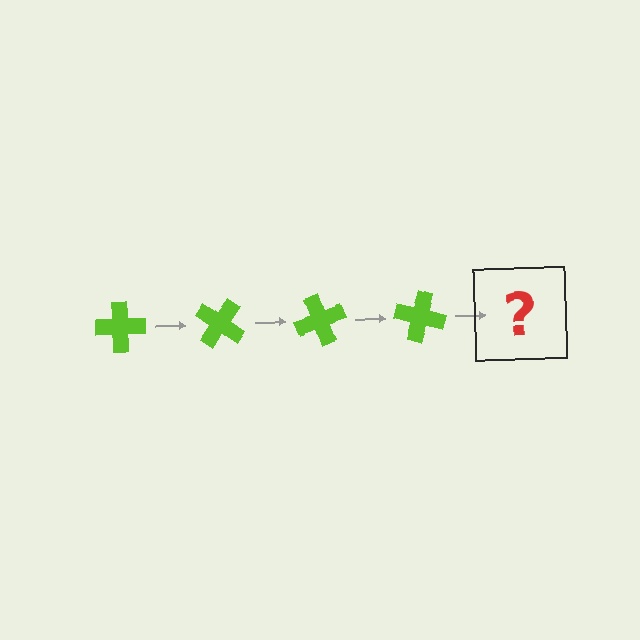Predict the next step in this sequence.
The next step is a lime cross rotated 140 degrees.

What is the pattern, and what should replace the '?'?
The pattern is that the cross rotates 35 degrees each step. The '?' should be a lime cross rotated 140 degrees.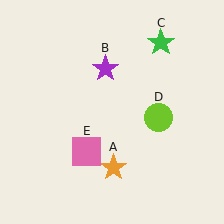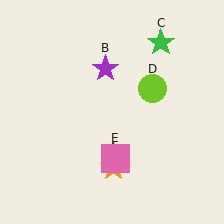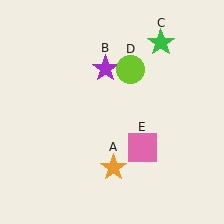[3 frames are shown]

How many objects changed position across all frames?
2 objects changed position: lime circle (object D), pink square (object E).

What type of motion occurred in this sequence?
The lime circle (object D), pink square (object E) rotated counterclockwise around the center of the scene.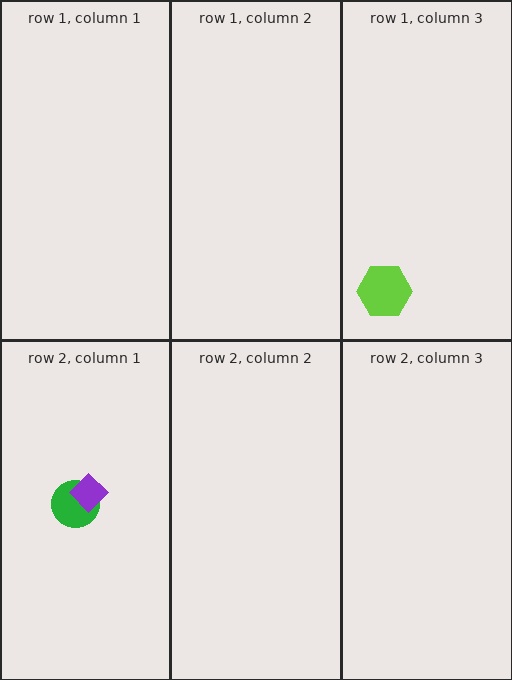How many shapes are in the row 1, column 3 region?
1.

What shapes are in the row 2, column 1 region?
The green circle, the purple diamond.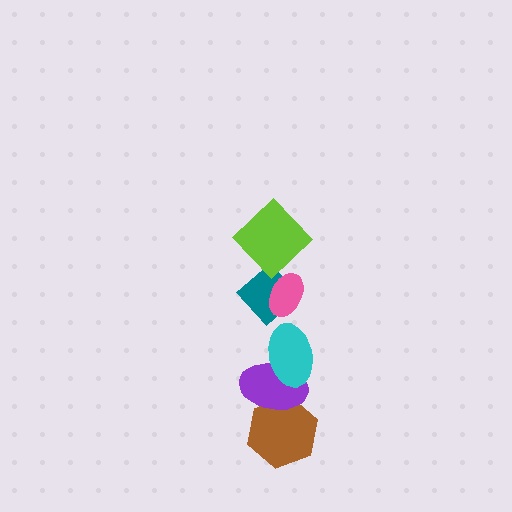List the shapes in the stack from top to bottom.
From top to bottom: the lime diamond, the pink ellipse, the teal diamond, the cyan ellipse, the purple ellipse, the brown hexagon.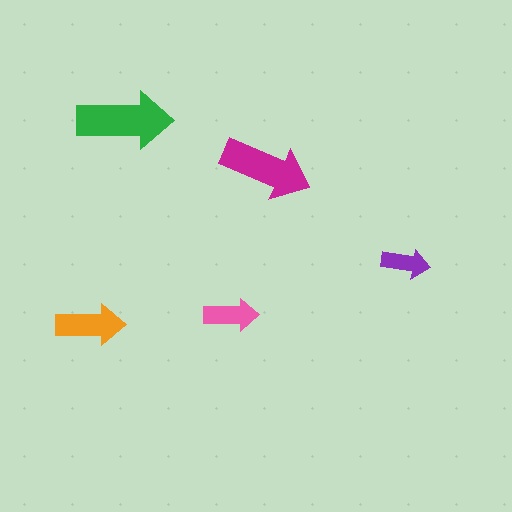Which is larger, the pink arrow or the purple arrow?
The pink one.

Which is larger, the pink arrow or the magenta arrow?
The magenta one.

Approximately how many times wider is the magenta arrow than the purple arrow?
About 2 times wider.